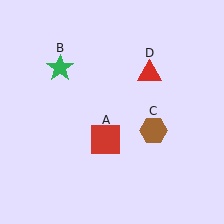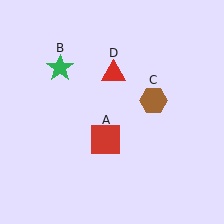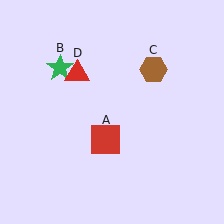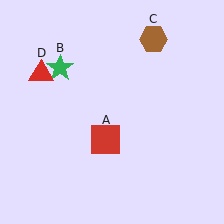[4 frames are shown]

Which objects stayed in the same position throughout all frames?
Red square (object A) and green star (object B) remained stationary.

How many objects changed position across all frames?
2 objects changed position: brown hexagon (object C), red triangle (object D).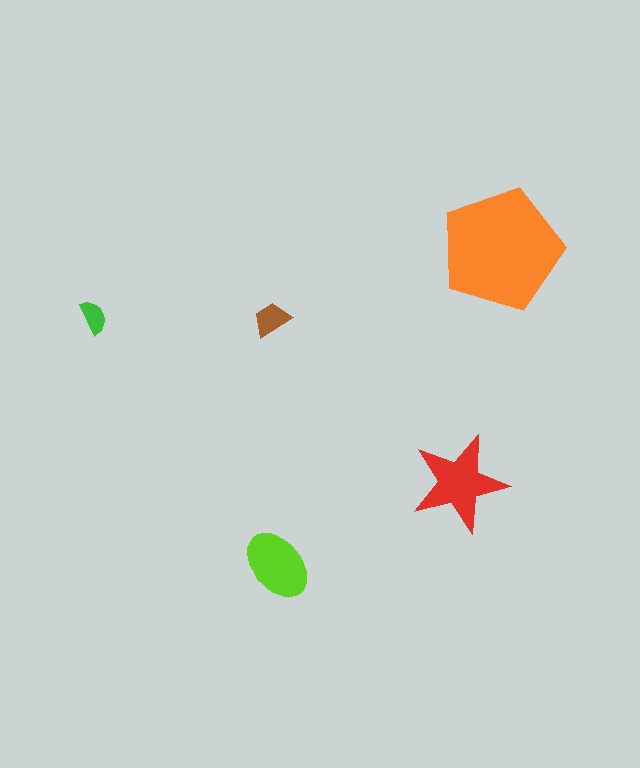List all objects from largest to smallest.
The orange pentagon, the red star, the lime ellipse, the brown trapezoid, the green semicircle.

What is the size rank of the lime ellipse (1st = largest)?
3rd.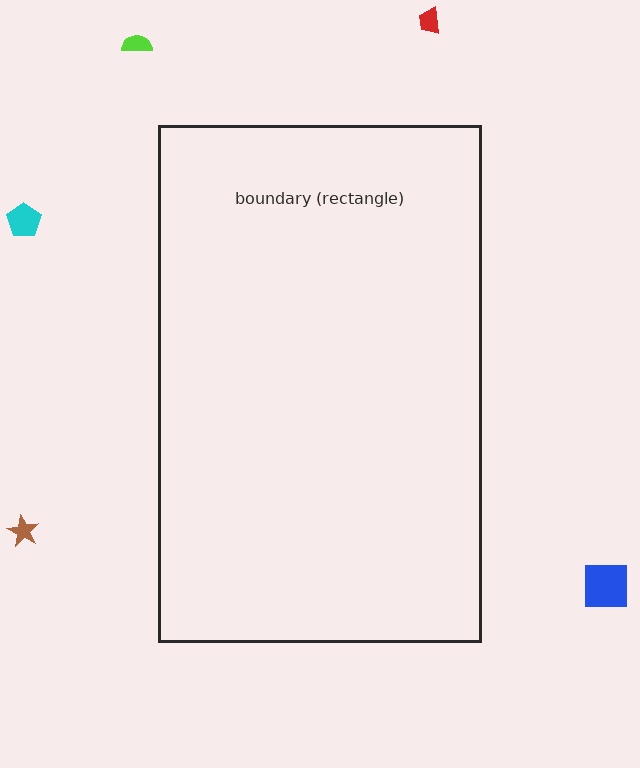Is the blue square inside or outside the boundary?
Outside.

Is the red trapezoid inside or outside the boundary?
Outside.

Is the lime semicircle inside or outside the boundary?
Outside.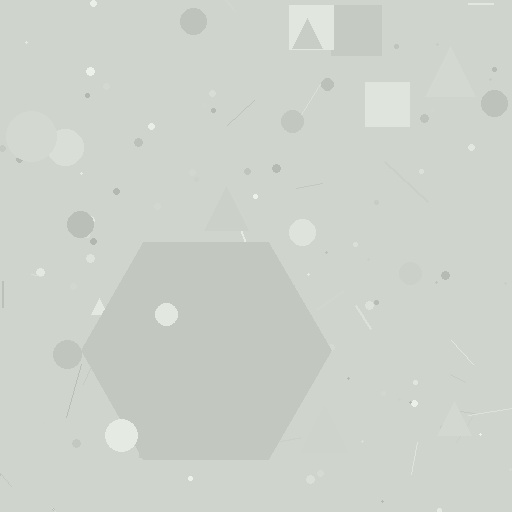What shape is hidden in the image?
A hexagon is hidden in the image.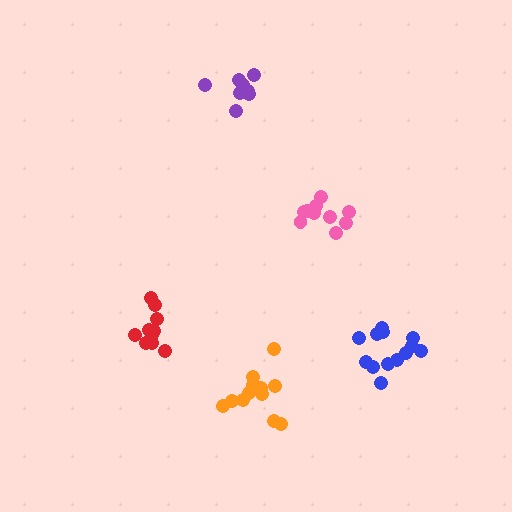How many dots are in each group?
Group 1: 8 dots, Group 2: 13 dots, Group 3: 10 dots, Group 4: 10 dots, Group 5: 13 dots (54 total).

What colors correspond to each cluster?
The clusters are colored: purple, blue, pink, red, orange.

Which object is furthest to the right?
The blue cluster is rightmost.